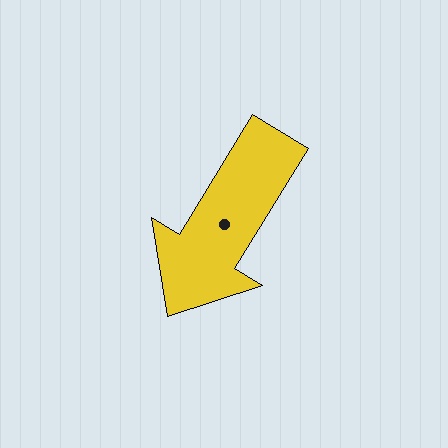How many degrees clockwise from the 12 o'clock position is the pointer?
Approximately 212 degrees.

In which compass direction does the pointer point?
Southwest.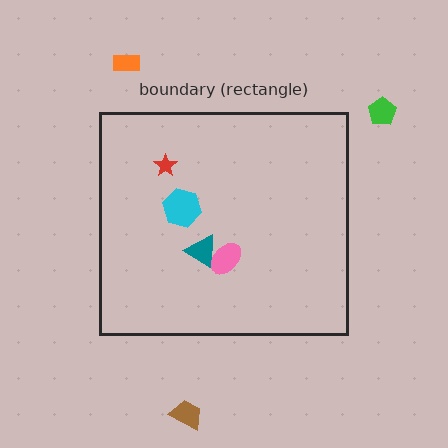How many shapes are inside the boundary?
4 inside, 3 outside.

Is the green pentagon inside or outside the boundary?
Outside.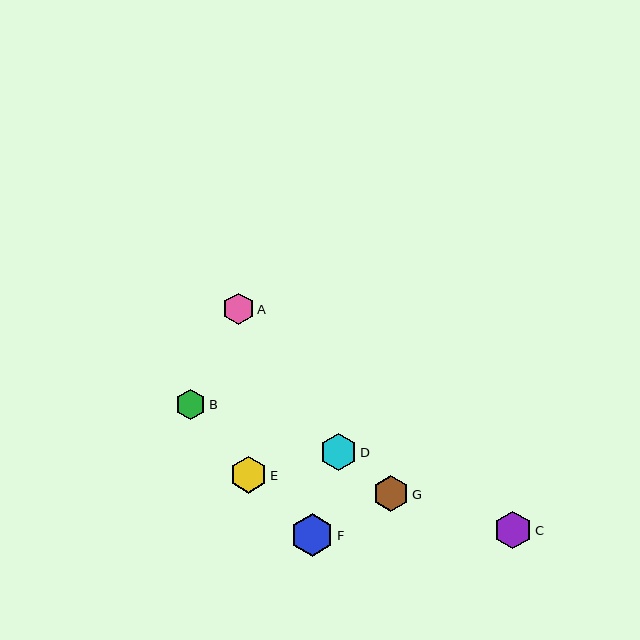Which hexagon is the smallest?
Hexagon B is the smallest with a size of approximately 31 pixels.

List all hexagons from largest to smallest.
From largest to smallest: F, C, D, E, G, A, B.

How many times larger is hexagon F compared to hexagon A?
Hexagon F is approximately 1.4 times the size of hexagon A.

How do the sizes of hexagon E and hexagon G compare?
Hexagon E and hexagon G are approximately the same size.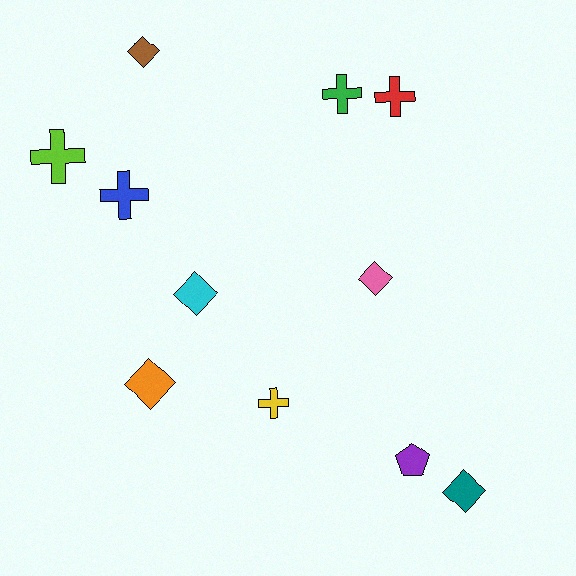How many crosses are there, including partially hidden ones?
There are 5 crosses.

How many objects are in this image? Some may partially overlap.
There are 11 objects.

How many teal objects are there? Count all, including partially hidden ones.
There is 1 teal object.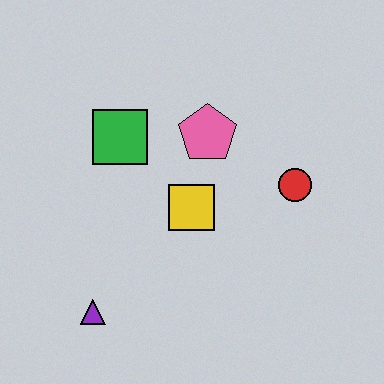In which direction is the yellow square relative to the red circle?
The yellow square is to the left of the red circle.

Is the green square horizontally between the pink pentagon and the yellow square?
No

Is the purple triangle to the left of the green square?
Yes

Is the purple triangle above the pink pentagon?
No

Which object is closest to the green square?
The pink pentagon is closest to the green square.